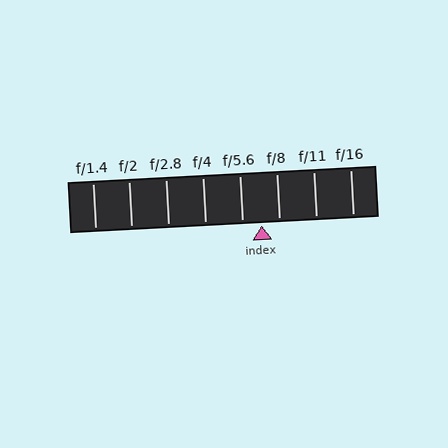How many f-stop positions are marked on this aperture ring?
There are 8 f-stop positions marked.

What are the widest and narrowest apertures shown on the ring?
The widest aperture shown is f/1.4 and the narrowest is f/16.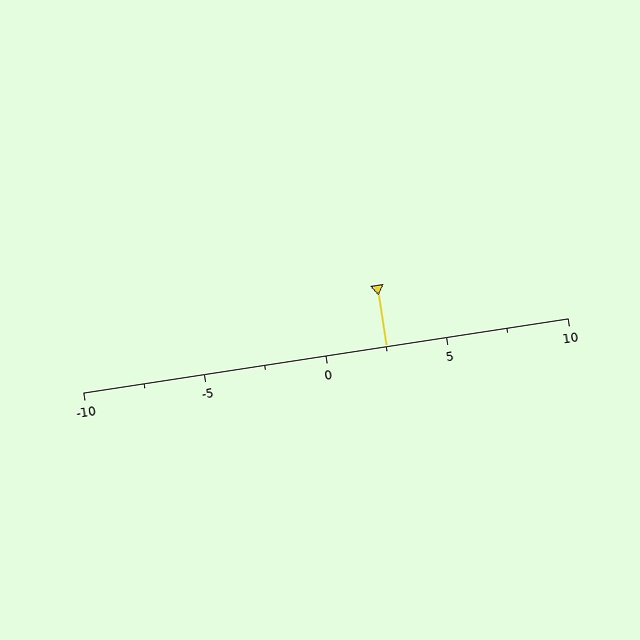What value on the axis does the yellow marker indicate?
The marker indicates approximately 2.5.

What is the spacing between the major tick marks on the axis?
The major ticks are spaced 5 apart.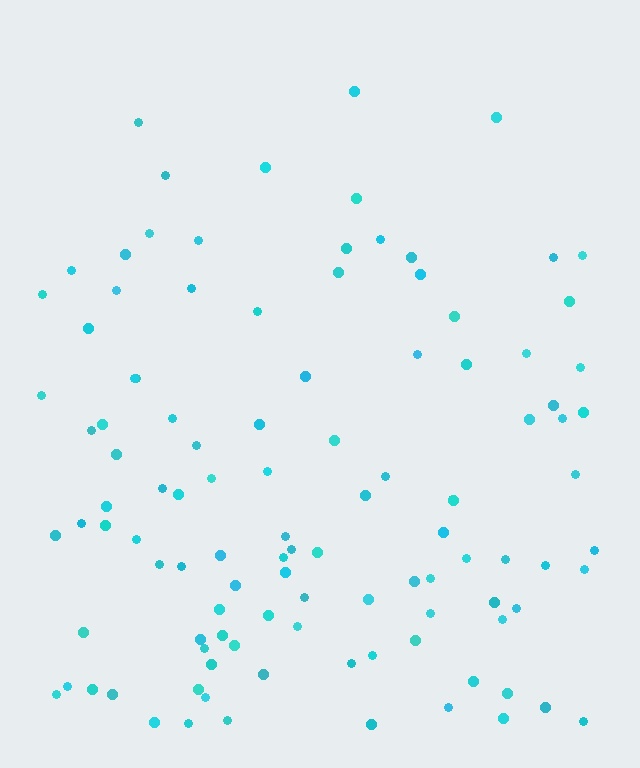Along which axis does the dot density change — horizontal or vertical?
Vertical.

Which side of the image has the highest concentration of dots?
The bottom.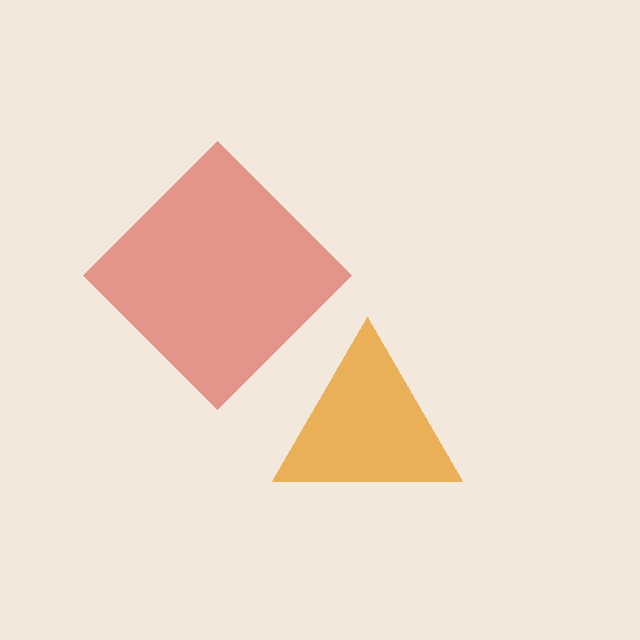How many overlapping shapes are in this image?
There are 2 overlapping shapes in the image.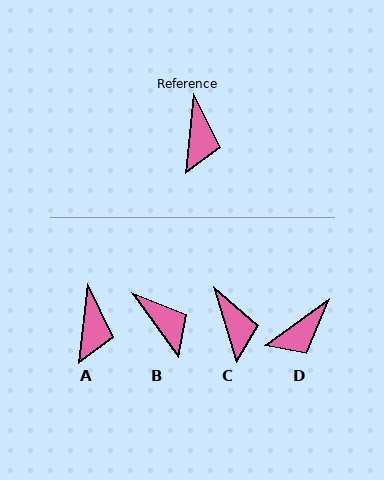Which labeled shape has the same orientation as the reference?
A.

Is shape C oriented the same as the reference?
No, it is off by about 23 degrees.